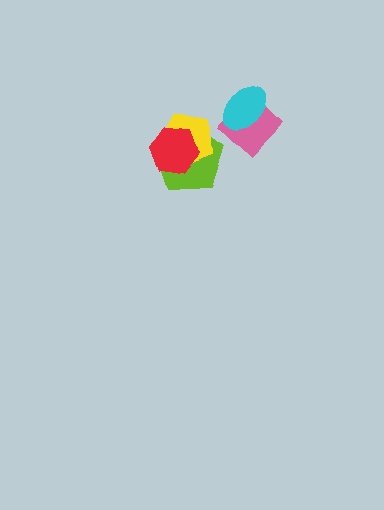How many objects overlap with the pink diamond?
1 object overlaps with the pink diamond.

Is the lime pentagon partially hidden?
Yes, it is partially covered by another shape.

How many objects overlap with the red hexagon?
2 objects overlap with the red hexagon.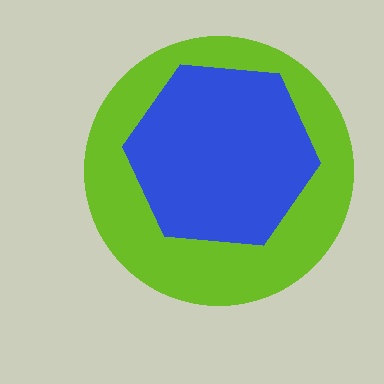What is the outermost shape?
The lime circle.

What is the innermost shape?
The blue hexagon.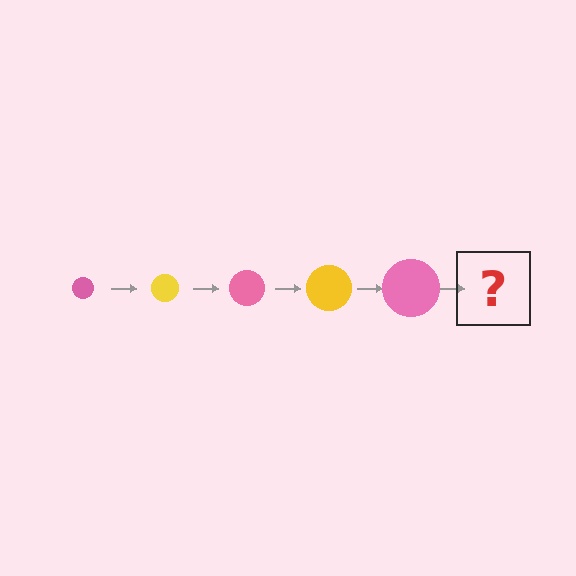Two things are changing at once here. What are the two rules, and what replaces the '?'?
The two rules are that the circle grows larger each step and the color cycles through pink and yellow. The '?' should be a yellow circle, larger than the previous one.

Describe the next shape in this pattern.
It should be a yellow circle, larger than the previous one.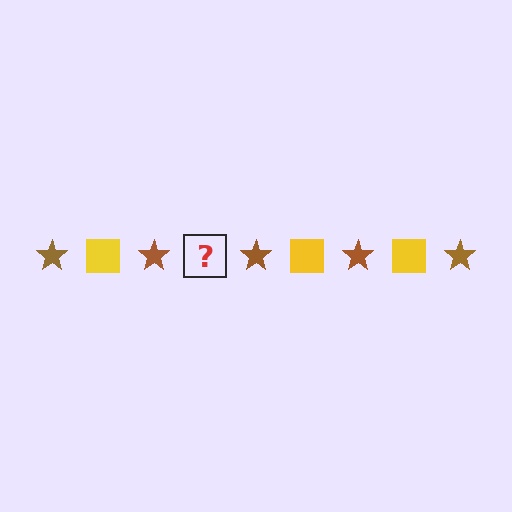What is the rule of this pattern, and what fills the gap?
The rule is that the pattern alternates between brown star and yellow square. The gap should be filled with a yellow square.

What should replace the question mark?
The question mark should be replaced with a yellow square.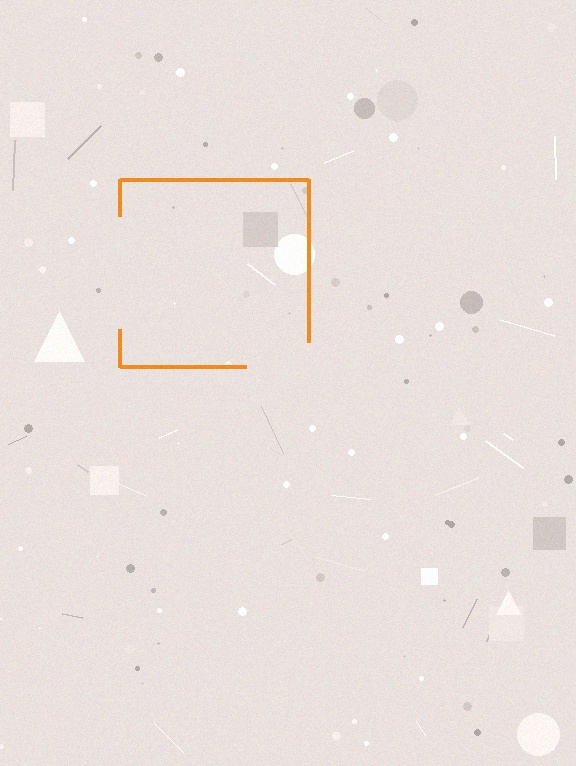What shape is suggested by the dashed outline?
The dashed outline suggests a square.